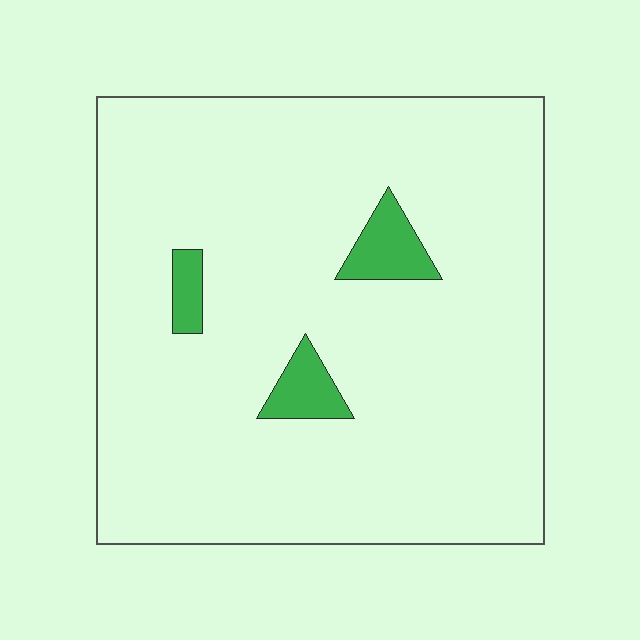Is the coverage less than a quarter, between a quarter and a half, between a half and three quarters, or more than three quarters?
Less than a quarter.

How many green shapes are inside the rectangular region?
3.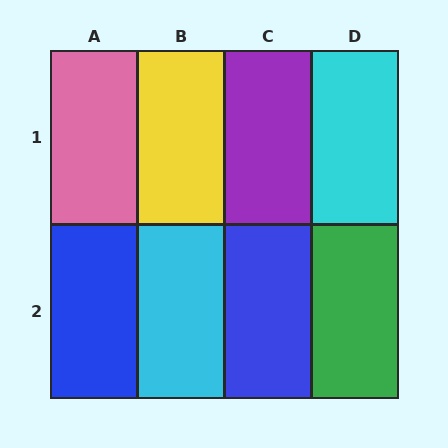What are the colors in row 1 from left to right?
Pink, yellow, purple, cyan.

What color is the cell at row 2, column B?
Cyan.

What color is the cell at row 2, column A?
Blue.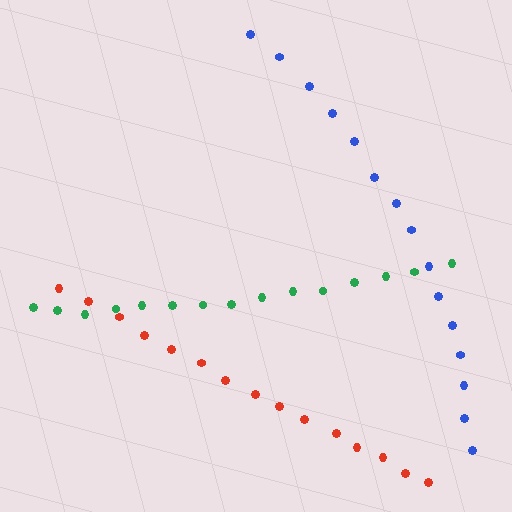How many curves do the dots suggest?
There are 3 distinct paths.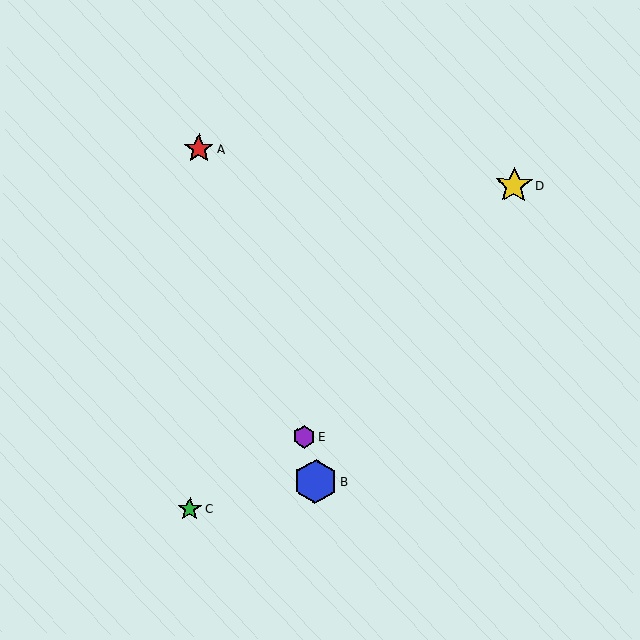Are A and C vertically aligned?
Yes, both are at x≈199.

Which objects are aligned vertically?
Objects A, C are aligned vertically.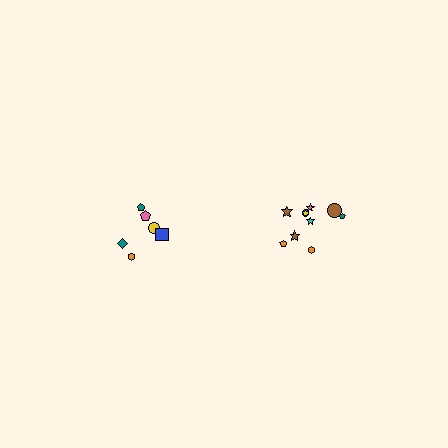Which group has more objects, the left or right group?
The right group.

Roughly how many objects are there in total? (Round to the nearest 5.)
Roughly 15 objects in total.